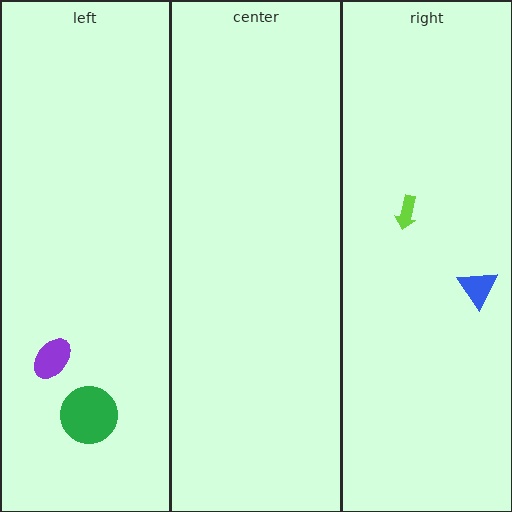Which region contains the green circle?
The left region.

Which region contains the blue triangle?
The right region.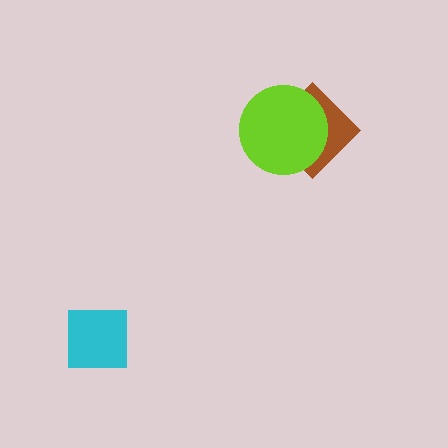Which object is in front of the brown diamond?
The lime circle is in front of the brown diamond.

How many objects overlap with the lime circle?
1 object overlaps with the lime circle.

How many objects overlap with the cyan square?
0 objects overlap with the cyan square.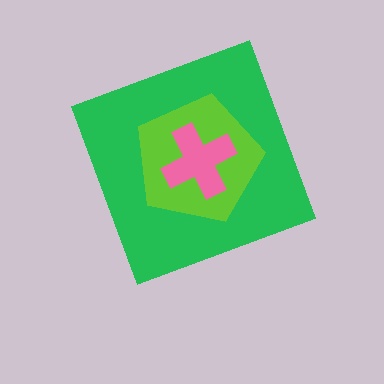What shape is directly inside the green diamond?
The lime pentagon.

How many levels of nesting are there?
3.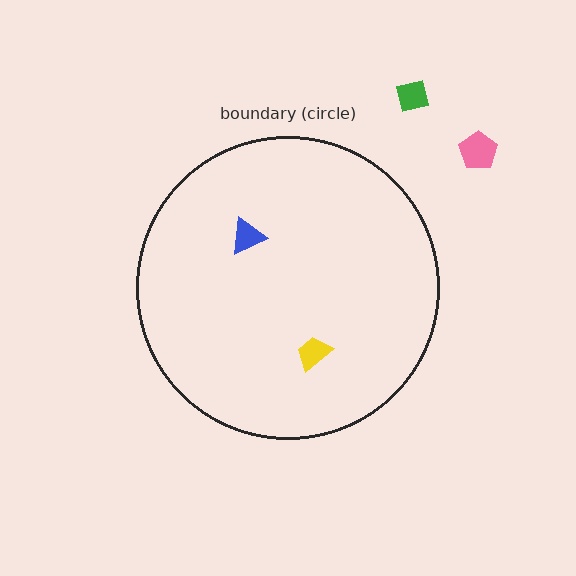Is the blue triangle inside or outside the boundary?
Inside.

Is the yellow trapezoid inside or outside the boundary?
Inside.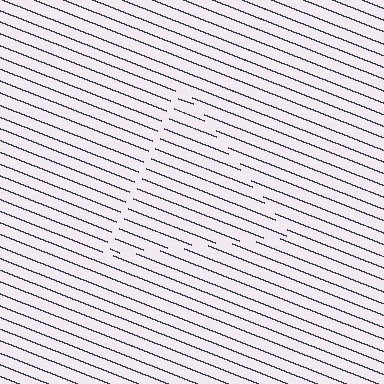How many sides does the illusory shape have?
3 sides — the line-ends trace a triangle.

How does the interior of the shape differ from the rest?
The interior of the shape contains the same grating, shifted by half a period — the contour is defined by the phase discontinuity where line-ends from the inner and outer gratings abut.